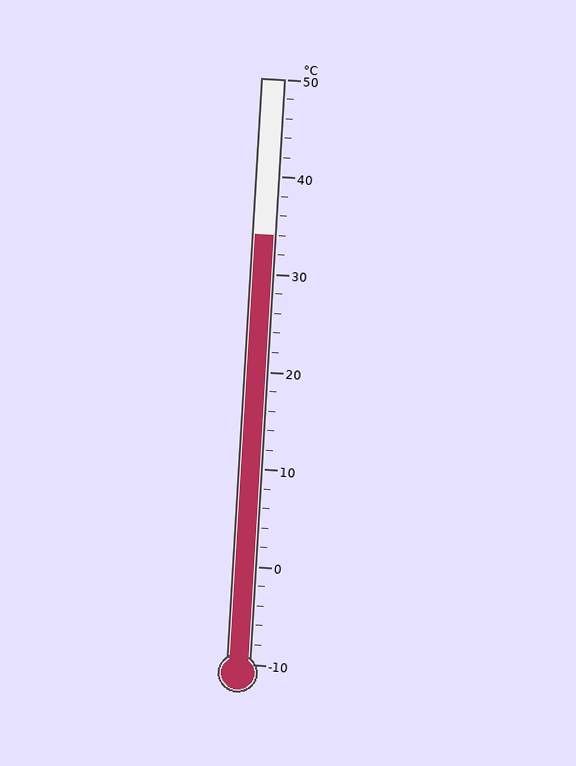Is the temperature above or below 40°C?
The temperature is below 40°C.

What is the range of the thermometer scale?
The thermometer scale ranges from -10°C to 50°C.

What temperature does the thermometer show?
The thermometer shows approximately 34°C.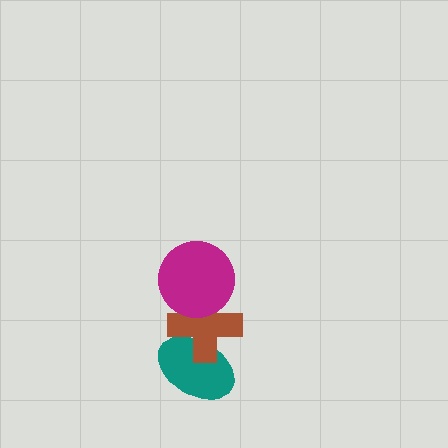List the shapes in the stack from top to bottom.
From top to bottom: the magenta circle, the brown cross, the teal ellipse.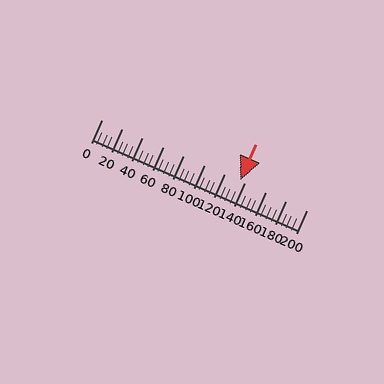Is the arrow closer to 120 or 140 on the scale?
The arrow is closer to 140.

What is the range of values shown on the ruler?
The ruler shows values from 0 to 200.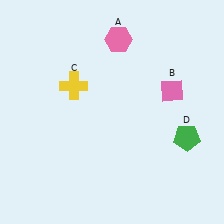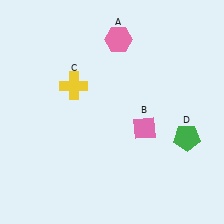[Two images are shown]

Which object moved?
The pink diamond (B) moved down.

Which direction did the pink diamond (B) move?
The pink diamond (B) moved down.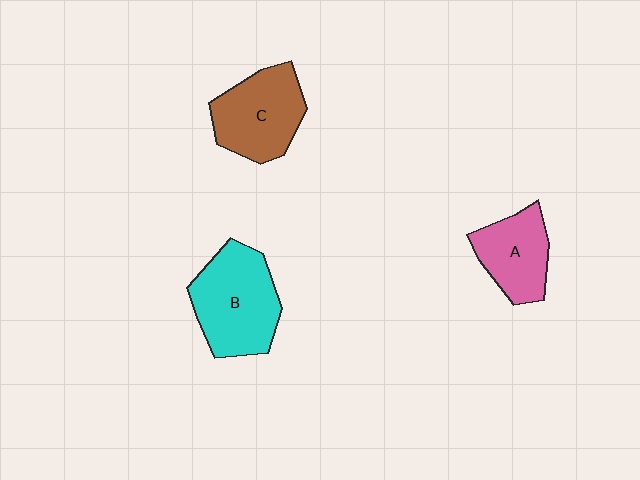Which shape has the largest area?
Shape B (cyan).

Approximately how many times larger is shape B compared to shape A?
Approximately 1.5 times.